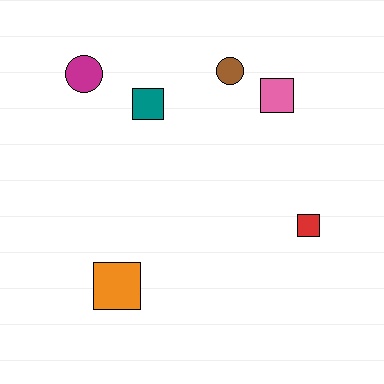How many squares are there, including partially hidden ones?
There are 4 squares.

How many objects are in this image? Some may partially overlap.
There are 6 objects.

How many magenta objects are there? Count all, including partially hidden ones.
There is 1 magenta object.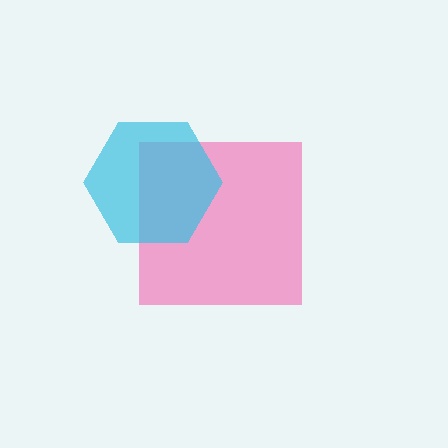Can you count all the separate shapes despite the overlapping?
Yes, there are 2 separate shapes.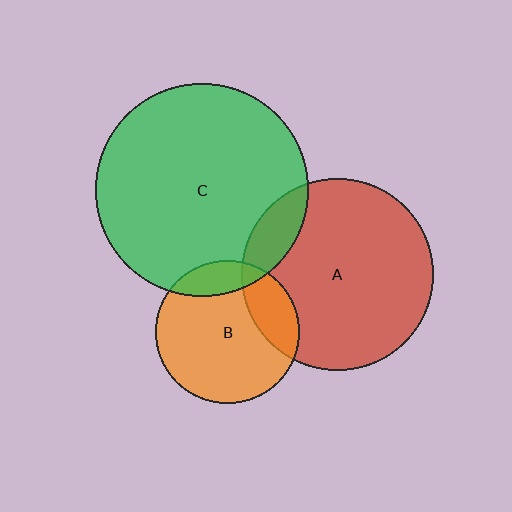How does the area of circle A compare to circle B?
Approximately 1.8 times.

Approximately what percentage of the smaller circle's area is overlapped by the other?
Approximately 15%.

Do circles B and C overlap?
Yes.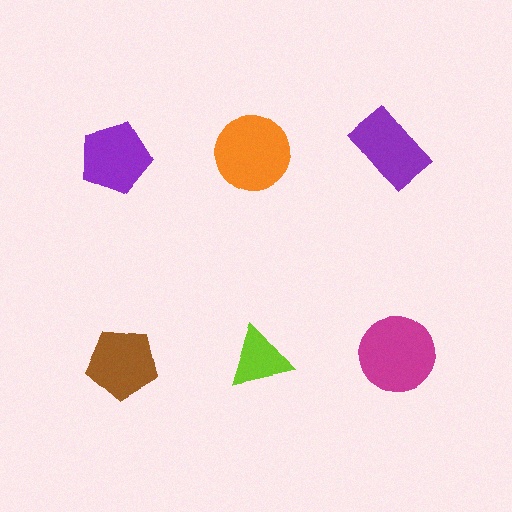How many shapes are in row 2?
3 shapes.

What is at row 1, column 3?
A purple rectangle.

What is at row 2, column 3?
A magenta circle.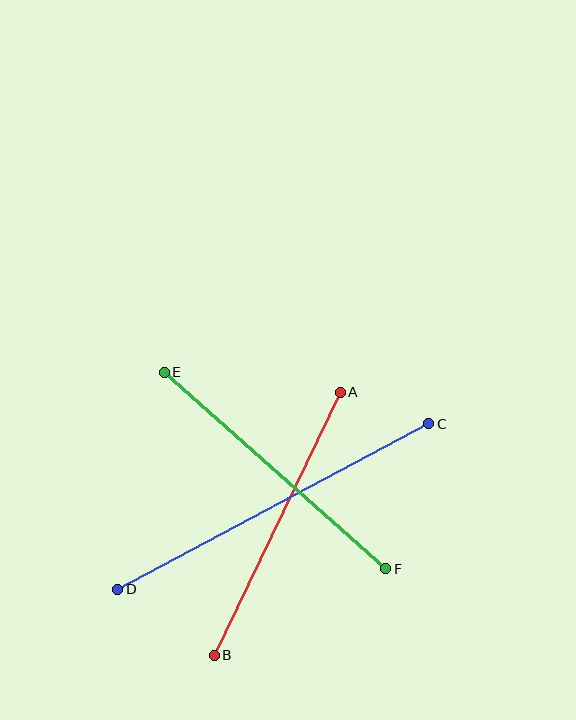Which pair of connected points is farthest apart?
Points C and D are farthest apart.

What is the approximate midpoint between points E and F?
The midpoint is at approximately (275, 471) pixels.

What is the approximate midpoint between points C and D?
The midpoint is at approximately (273, 506) pixels.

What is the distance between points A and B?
The distance is approximately 291 pixels.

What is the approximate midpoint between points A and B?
The midpoint is at approximately (277, 524) pixels.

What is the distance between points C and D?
The distance is approximately 352 pixels.